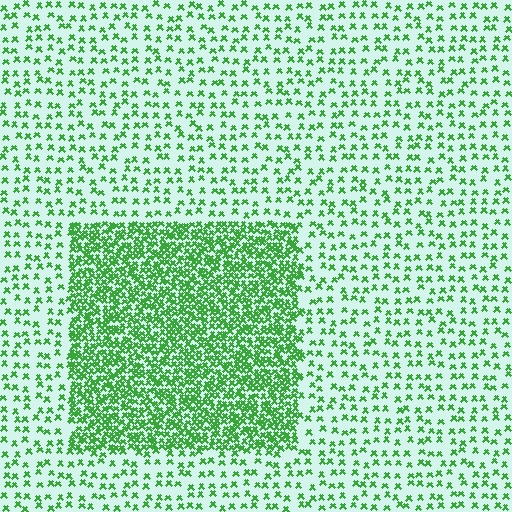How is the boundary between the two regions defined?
The boundary is defined by a change in element density (approximately 3.0x ratio). All elements are the same color, size, and shape.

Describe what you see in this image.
The image contains small green elements arranged at two different densities. A rectangle-shaped region is visible where the elements are more densely packed than the surrounding area.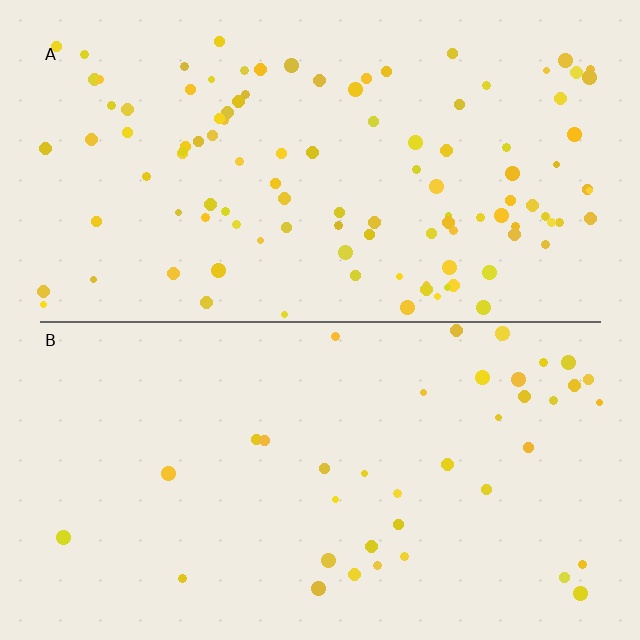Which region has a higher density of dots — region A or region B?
A (the top).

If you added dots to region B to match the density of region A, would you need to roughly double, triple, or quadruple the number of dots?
Approximately triple.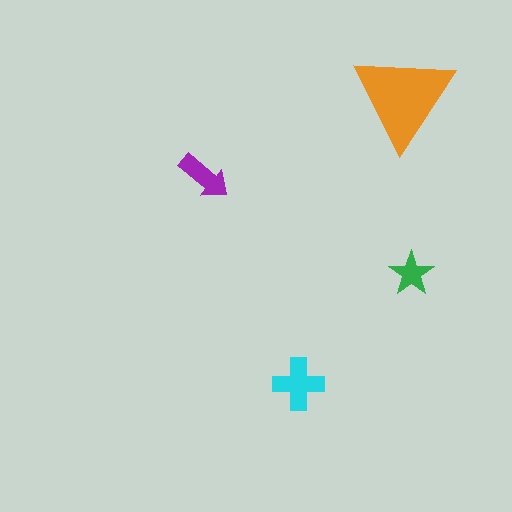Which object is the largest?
The orange triangle.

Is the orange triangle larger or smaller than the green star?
Larger.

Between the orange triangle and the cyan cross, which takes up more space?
The orange triangle.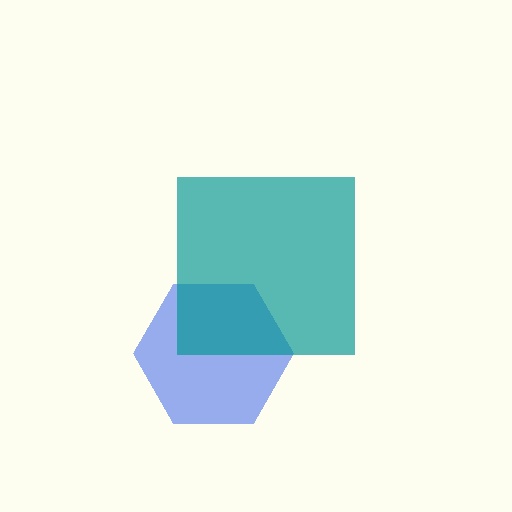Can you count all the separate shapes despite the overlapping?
Yes, there are 2 separate shapes.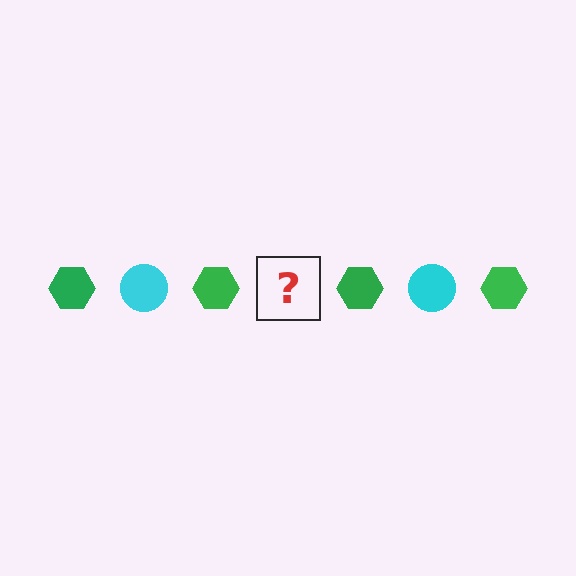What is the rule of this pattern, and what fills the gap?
The rule is that the pattern alternates between green hexagon and cyan circle. The gap should be filled with a cyan circle.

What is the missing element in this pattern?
The missing element is a cyan circle.